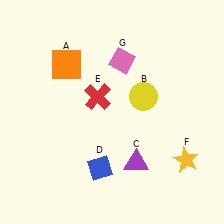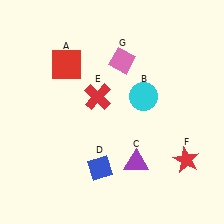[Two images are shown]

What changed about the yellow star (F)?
In Image 1, F is yellow. In Image 2, it changed to red.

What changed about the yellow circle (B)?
In Image 1, B is yellow. In Image 2, it changed to cyan.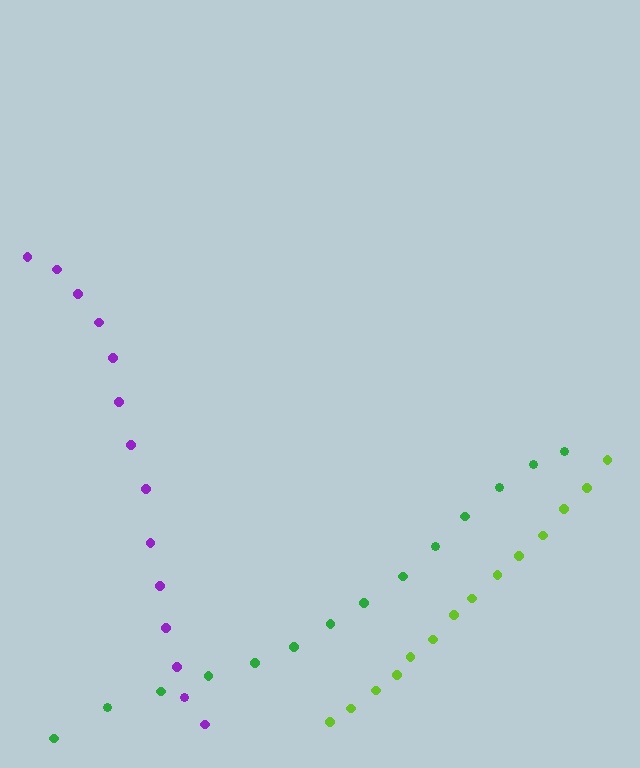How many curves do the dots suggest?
There are 3 distinct paths.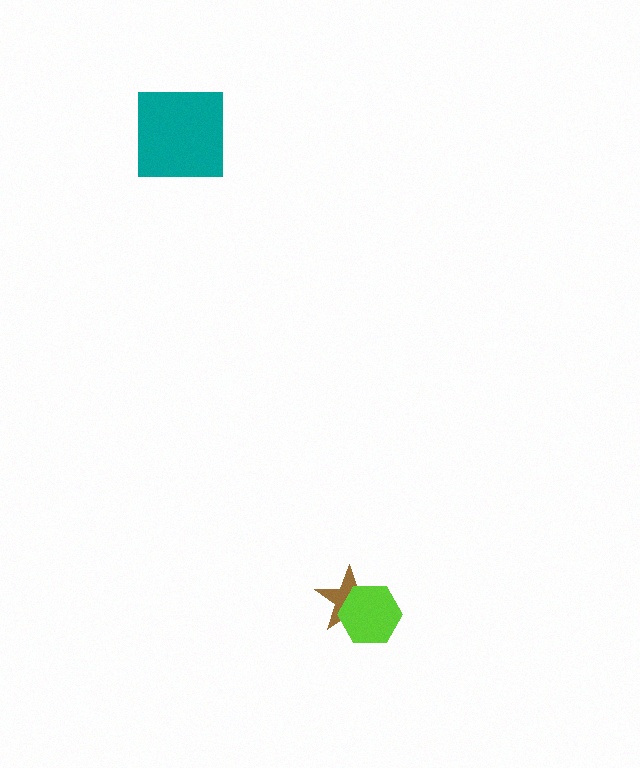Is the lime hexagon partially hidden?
No, no other shape covers it.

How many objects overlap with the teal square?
0 objects overlap with the teal square.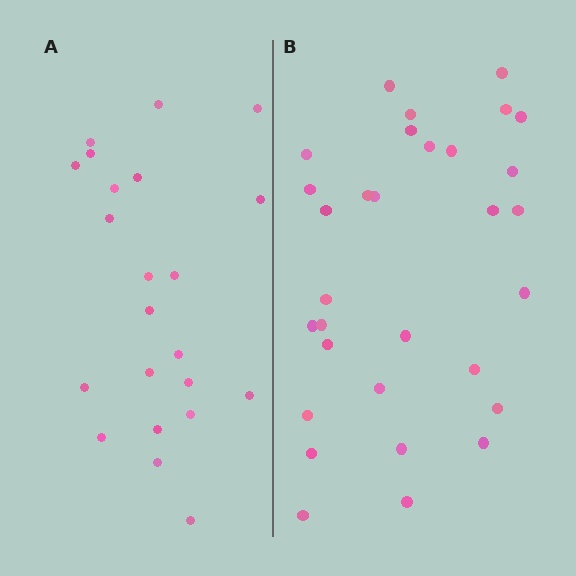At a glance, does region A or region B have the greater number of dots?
Region B (the right region) has more dots.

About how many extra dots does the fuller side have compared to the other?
Region B has roughly 8 or so more dots than region A.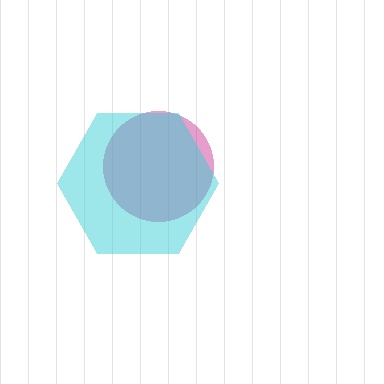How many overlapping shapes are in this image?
There are 2 overlapping shapes in the image.